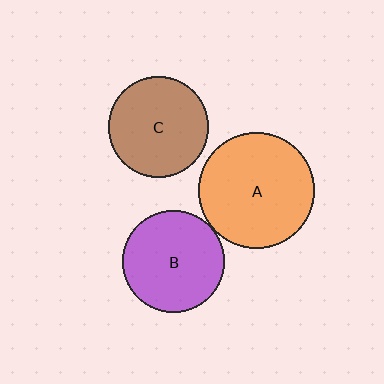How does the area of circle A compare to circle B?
Approximately 1.3 times.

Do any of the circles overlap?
No, none of the circles overlap.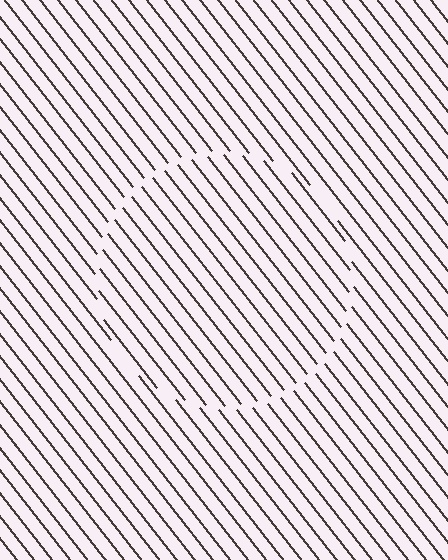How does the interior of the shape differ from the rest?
The interior of the shape contains the same grating, shifted by half a period — the contour is defined by the phase discontinuity where line-ends from the inner and outer gratings abut.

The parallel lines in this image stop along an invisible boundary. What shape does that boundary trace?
An illusory circle. The interior of the shape contains the same grating, shifted by half a period — the contour is defined by the phase discontinuity where line-ends from the inner and outer gratings abut.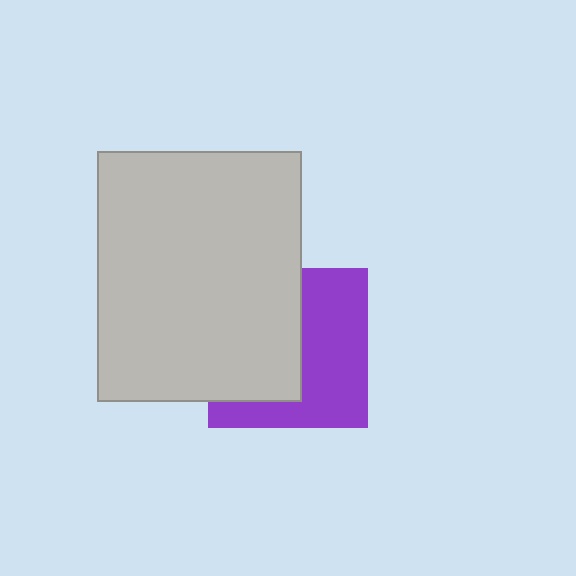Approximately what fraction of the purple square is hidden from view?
Roughly 49% of the purple square is hidden behind the light gray rectangle.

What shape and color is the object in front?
The object in front is a light gray rectangle.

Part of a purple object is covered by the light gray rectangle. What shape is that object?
It is a square.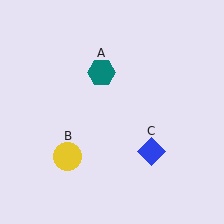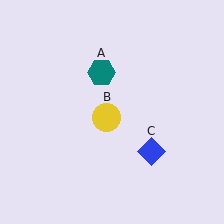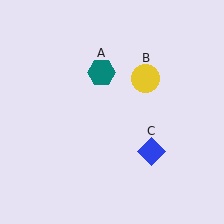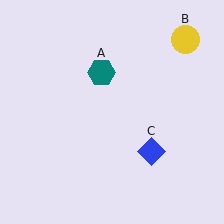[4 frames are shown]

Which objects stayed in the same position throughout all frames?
Teal hexagon (object A) and blue diamond (object C) remained stationary.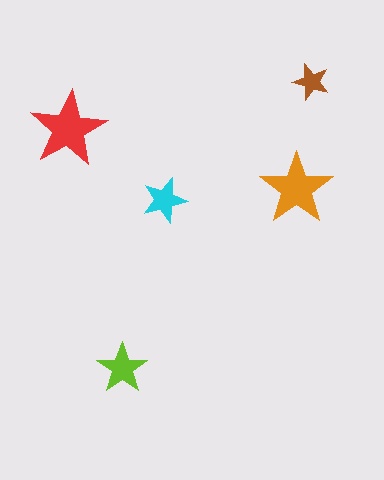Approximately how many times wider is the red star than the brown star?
About 2 times wider.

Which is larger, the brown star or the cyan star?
The cyan one.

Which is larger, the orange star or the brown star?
The orange one.